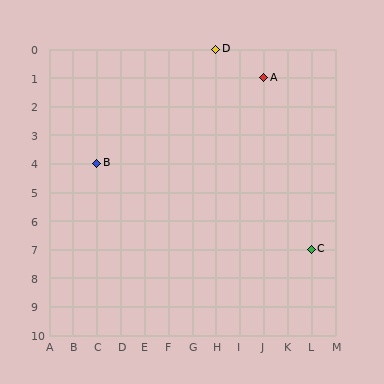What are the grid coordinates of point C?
Point C is at grid coordinates (L, 7).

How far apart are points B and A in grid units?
Points B and A are 7 columns and 3 rows apart (about 7.6 grid units diagonally).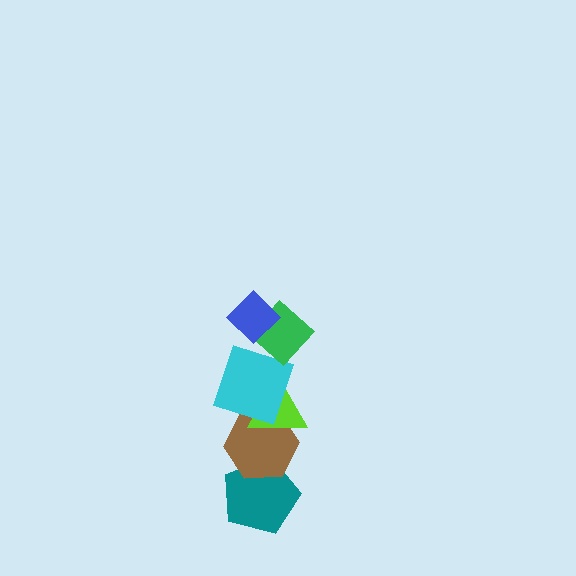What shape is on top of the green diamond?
The blue diamond is on top of the green diamond.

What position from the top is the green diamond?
The green diamond is 2nd from the top.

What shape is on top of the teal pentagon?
The brown hexagon is on top of the teal pentagon.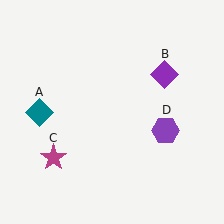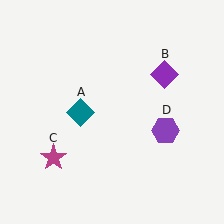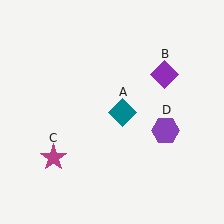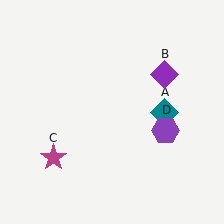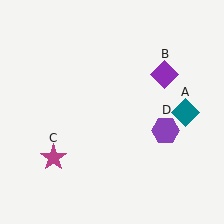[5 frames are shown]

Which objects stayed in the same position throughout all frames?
Purple diamond (object B) and magenta star (object C) and purple hexagon (object D) remained stationary.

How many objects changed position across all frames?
1 object changed position: teal diamond (object A).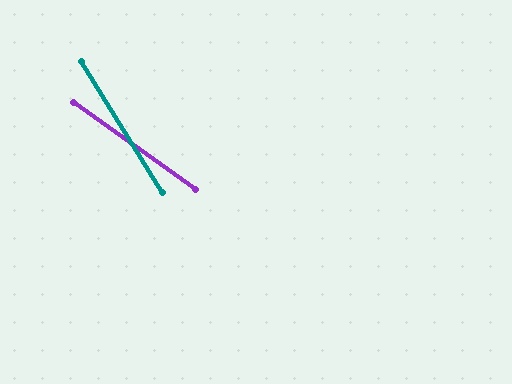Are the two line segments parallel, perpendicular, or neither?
Neither parallel nor perpendicular — they differ by about 23°.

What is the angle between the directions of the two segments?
Approximately 23 degrees.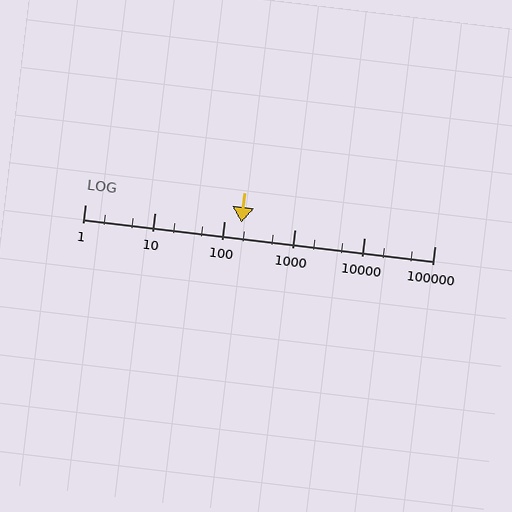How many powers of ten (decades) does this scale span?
The scale spans 5 decades, from 1 to 100000.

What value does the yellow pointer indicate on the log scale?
The pointer indicates approximately 170.